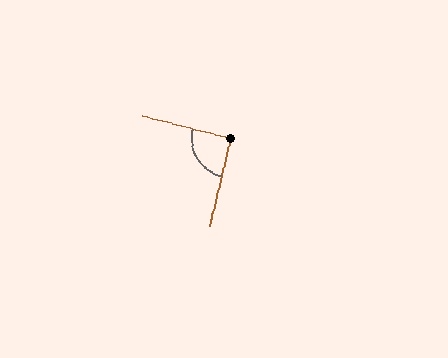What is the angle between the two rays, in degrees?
Approximately 91 degrees.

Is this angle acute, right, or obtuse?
It is approximately a right angle.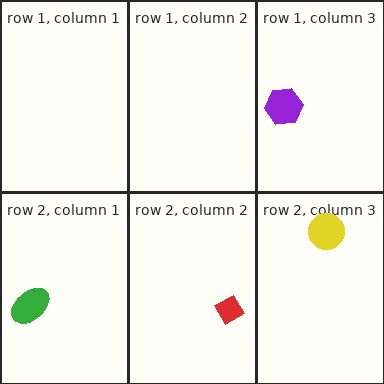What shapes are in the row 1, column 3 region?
The purple hexagon.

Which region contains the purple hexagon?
The row 1, column 3 region.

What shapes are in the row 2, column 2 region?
The red diamond.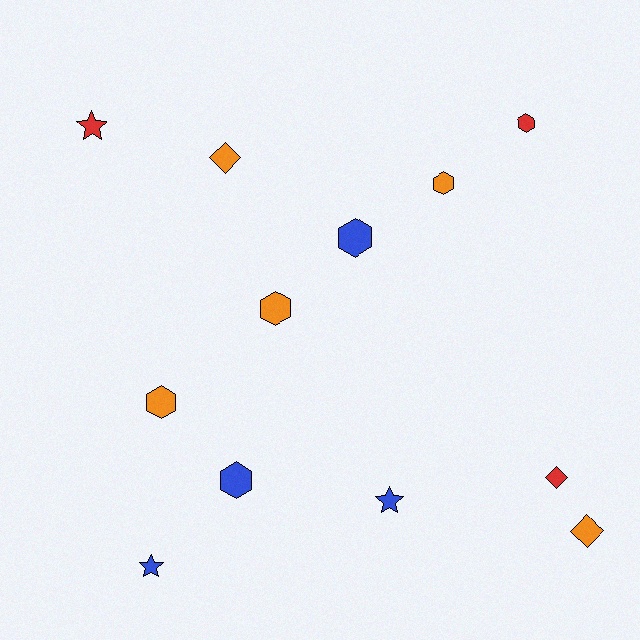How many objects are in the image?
There are 12 objects.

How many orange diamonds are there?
There are 2 orange diamonds.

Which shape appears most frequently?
Hexagon, with 6 objects.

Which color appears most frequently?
Orange, with 5 objects.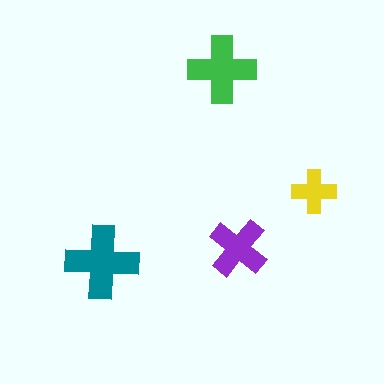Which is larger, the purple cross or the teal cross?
The teal one.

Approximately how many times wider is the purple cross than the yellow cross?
About 1.5 times wider.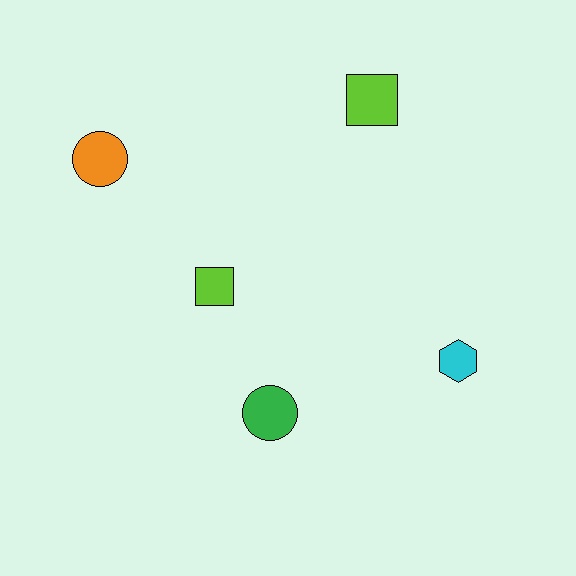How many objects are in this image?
There are 5 objects.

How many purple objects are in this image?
There are no purple objects.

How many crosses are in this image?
There are no crosses.